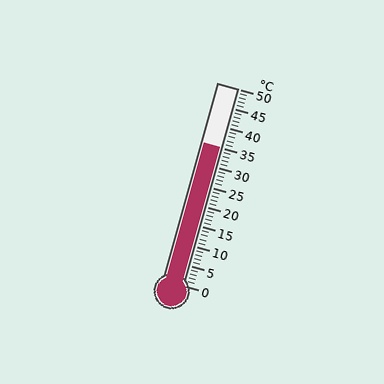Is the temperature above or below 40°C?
The temperature is below 40°C.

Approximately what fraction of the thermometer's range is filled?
The thermometer is filled to approximately 70% of its range.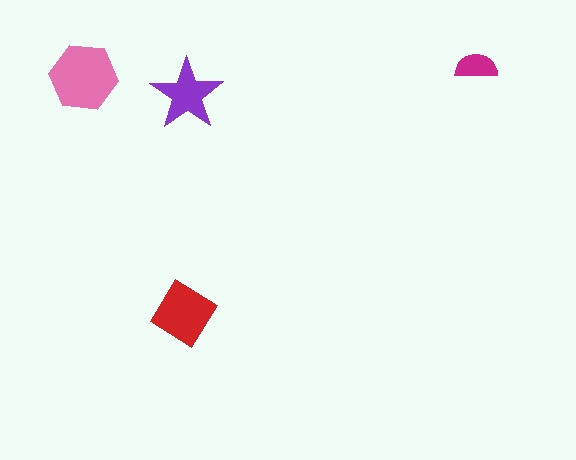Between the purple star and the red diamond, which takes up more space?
The red diamond.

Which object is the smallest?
The magenta semicircle.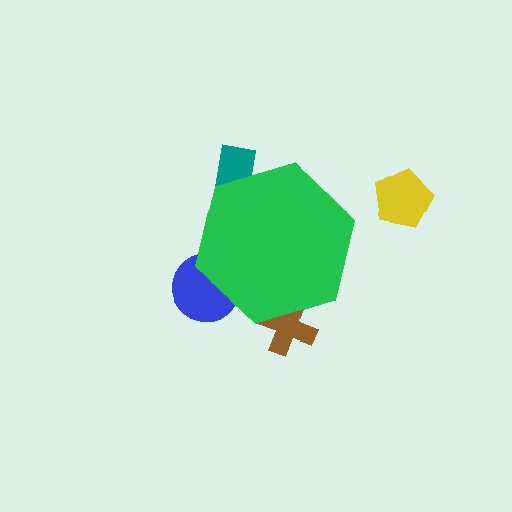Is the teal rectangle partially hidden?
Yes, the teal rectangle is partially hidden behind the green hexagon.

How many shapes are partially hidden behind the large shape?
3 shapes are partially hidden.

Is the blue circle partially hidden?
Yes, the blue circle is partially hidden behind the green hexagon.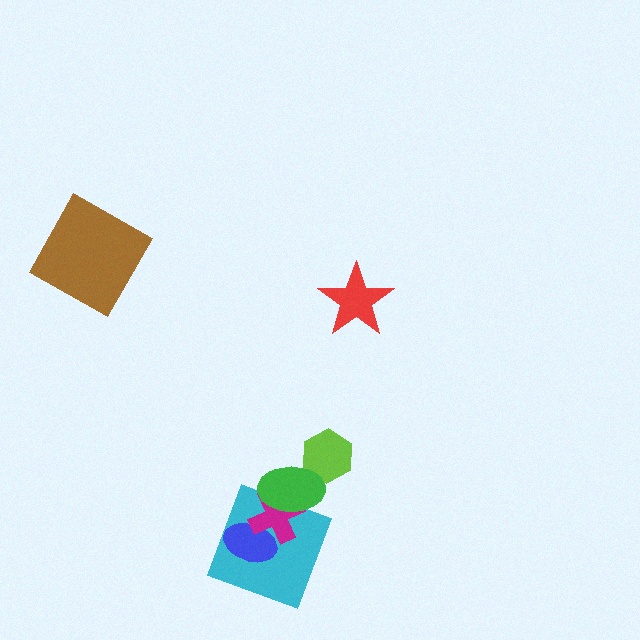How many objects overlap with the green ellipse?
3 objects overlap with the green ellipse.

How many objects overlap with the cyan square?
3 objects overlap with the cyan square.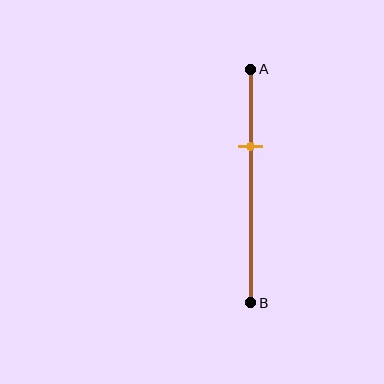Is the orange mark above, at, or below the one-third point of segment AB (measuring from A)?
The orange mark is approximately at the one-third point of segment AB.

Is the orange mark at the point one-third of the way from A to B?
Yes, the mark is approximately at the one-third point.